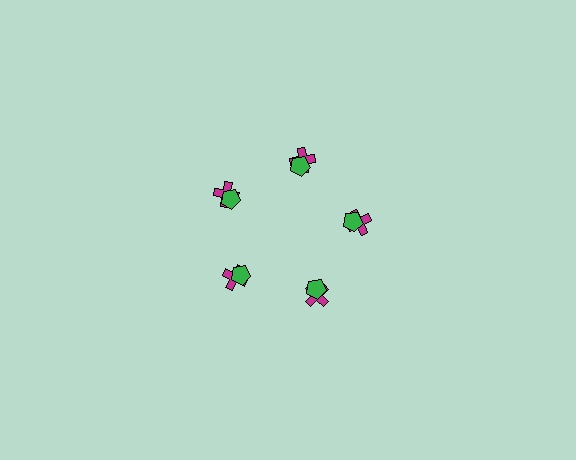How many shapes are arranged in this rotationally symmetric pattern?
There are 10 shapes, arranged in 5 groups of 2.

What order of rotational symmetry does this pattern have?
This pattern has 5-fold rotational symmetry.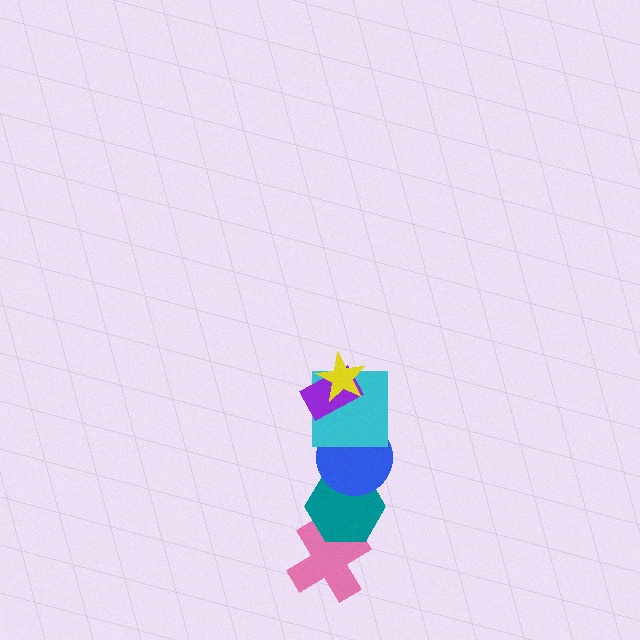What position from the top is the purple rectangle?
The purple rectangle is 2nd from the top.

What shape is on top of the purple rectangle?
The yellow star is on top of the purple rectangle.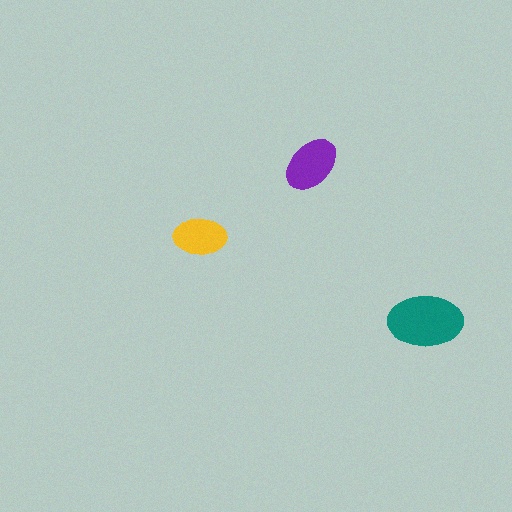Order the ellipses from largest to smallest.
the teal one, the purple one, the yellow one.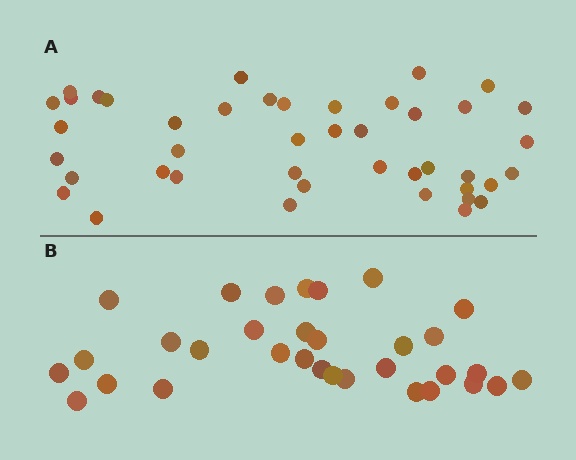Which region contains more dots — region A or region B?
Region A (the top region) has more dots.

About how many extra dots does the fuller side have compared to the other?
Region A has roughly 12 or so more dots than region B.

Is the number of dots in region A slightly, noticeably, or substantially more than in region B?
Region A has noticeably more, but not dramatically so. The ratio is roughly 1.3 to 1.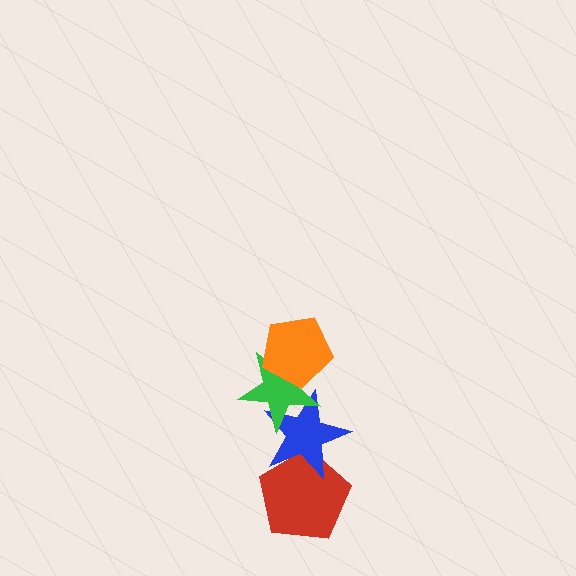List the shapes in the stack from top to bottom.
From top to bottom: the orange pentagon, the green star, the blue star, the red pentagon.